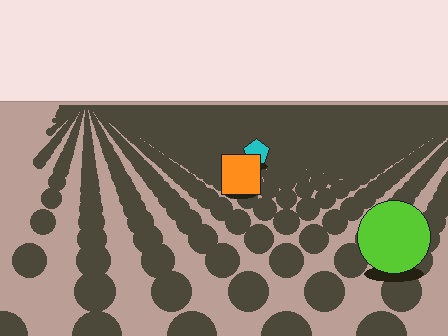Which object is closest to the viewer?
The lime circle is closest. The texture marks near it are larger and more spread out.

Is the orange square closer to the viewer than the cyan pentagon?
Yes. The orange square is closer — you can tell from the texture gradient: the ground texture is coarser near it.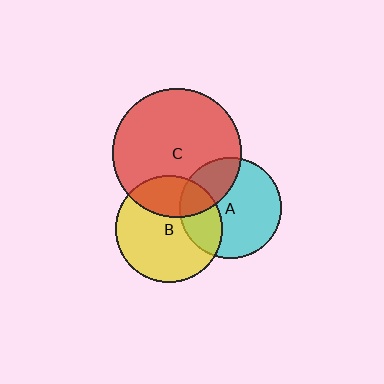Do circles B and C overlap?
Yes.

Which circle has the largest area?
Circle C (red).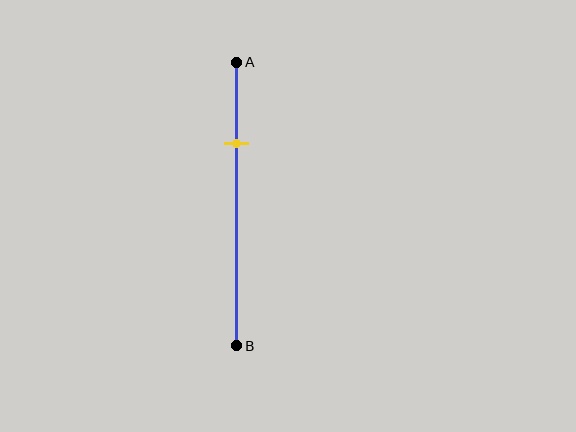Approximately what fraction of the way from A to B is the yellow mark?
The yellow mark is approximately 30% of the way from A to B.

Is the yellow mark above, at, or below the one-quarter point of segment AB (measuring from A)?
The yellow mark is below the one-quarter point of segment AB.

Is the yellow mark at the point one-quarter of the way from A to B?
No, the mark is at about 30% from A, not at the 25% one-quarter point.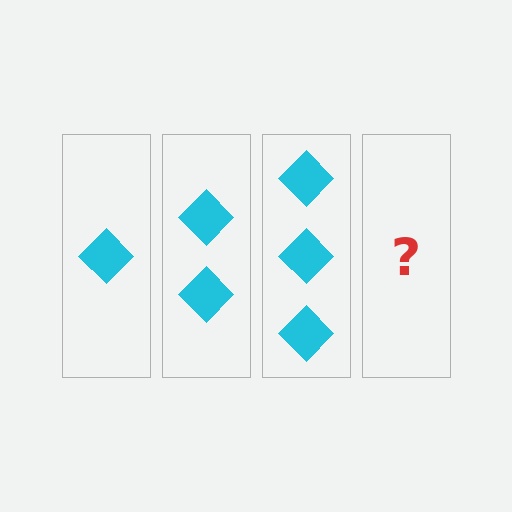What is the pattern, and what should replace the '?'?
The pattern is that each step adds one more diamond. The '?' should be 4 diamonds.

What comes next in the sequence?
The next element should be 4 diamonds.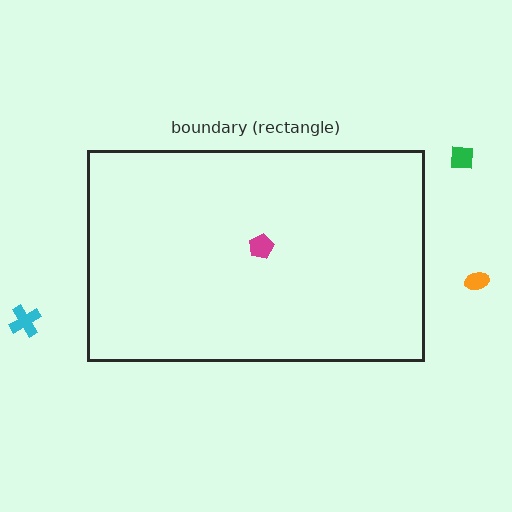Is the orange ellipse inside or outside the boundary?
Outside.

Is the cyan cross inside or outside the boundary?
Outside.